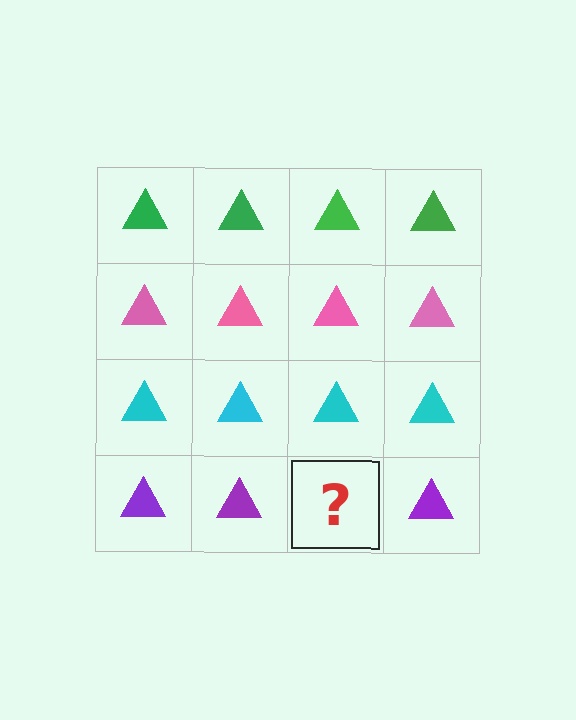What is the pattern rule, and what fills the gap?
The rule is that each row has a consistent color. The gap should be filled with a purple triangle.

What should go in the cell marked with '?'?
The missing cell should contain a purple triangle.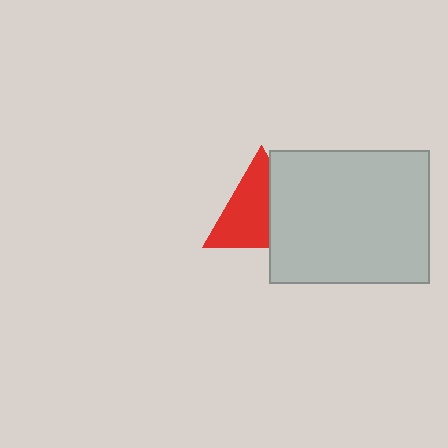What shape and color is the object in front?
The object in front is a light gray rectangle.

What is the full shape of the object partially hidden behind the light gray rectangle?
The partially hidden object is a red triangle.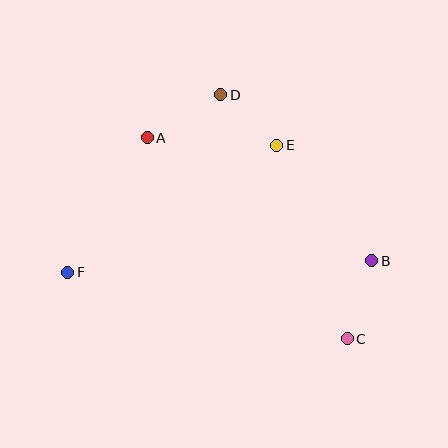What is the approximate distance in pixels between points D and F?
The distance between D and F is approximately 234 pixels.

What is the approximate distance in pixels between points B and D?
The distance between B and D is approximately 225 pixels.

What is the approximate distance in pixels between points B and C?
The distance between B and C is approximately 82 pixels.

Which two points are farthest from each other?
Points B and F are farthest from each other.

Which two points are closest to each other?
Points D and E are closest to each other.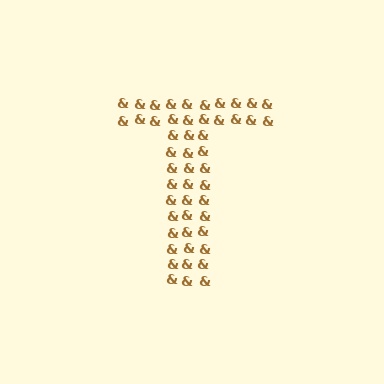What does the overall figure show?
The overall figure shows the letter T.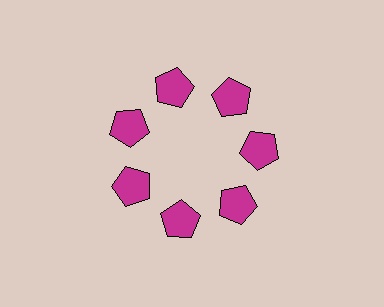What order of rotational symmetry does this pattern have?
This pattern has 7-fold rotational symmetry.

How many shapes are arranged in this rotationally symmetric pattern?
There are 7 shapes, arranged in 7 groups of 1.